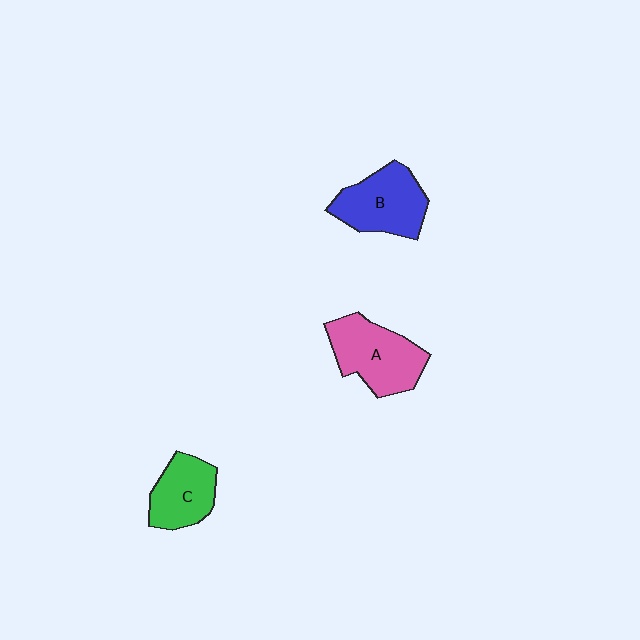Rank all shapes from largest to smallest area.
From largest to smallest: A (pink), B (blue), C (green).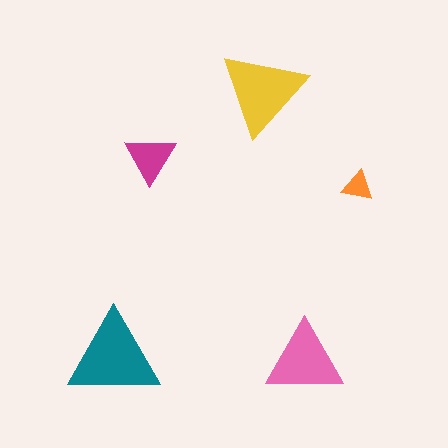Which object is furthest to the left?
The teal triangle is leftmost.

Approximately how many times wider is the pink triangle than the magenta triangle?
About 1.5 times wider.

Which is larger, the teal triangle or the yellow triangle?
The teal one.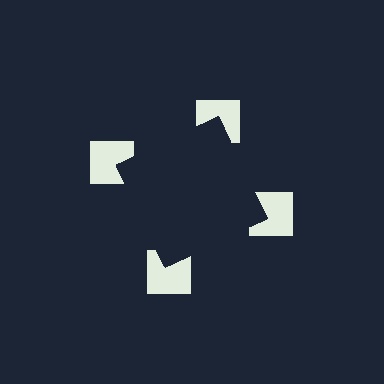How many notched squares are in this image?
There are 4 — one at each vertex of the illusory square.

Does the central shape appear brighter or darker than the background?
It typically appears slightly darker than the background, even though no actual brightness change is drawn.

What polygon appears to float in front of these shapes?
An illusory square — its edges are inferred from the aligned wedge cuts in the notched squares, not physically drawn.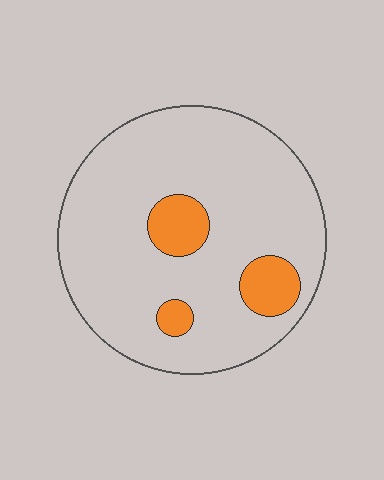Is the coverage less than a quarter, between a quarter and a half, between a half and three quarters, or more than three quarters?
Less than a quarter.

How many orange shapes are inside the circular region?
3.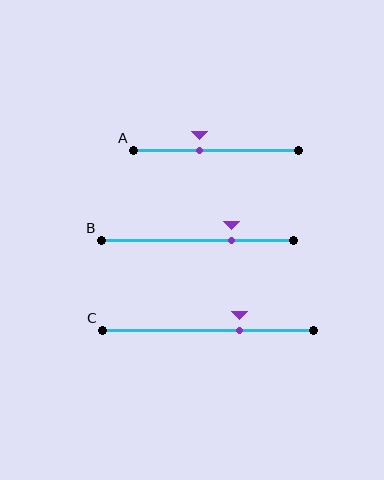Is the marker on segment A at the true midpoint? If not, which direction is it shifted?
No, the marker on segment A is shifted to the left by about 10% of the segment length.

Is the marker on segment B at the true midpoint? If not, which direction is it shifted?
No, the marker on segment B is shifted to the right by about 18% of the segment length.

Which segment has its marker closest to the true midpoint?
Segment A has its marker closest to the true midpoint.